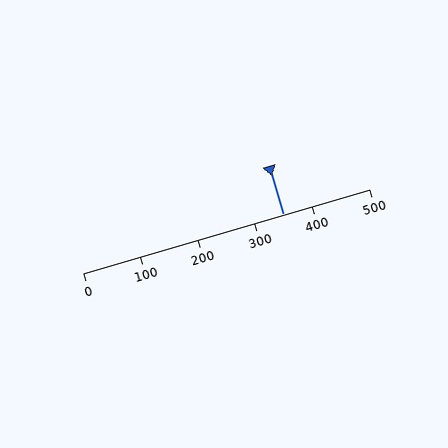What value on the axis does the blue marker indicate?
The marker indicates approximately 350.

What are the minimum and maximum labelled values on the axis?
The axis runs from 0 to 500.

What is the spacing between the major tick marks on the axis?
The major ticks are spaced 100 apart.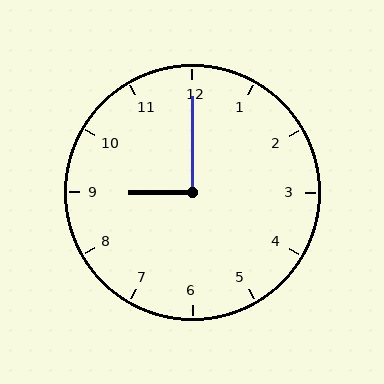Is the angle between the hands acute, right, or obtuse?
It is right.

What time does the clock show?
9:00.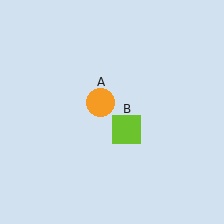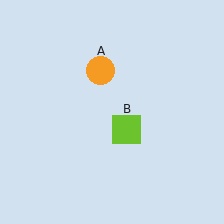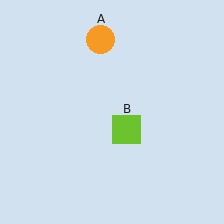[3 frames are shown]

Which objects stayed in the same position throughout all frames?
Lime square (object B) remained stationary.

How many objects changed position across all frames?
1 object changed position: orange circle (object A).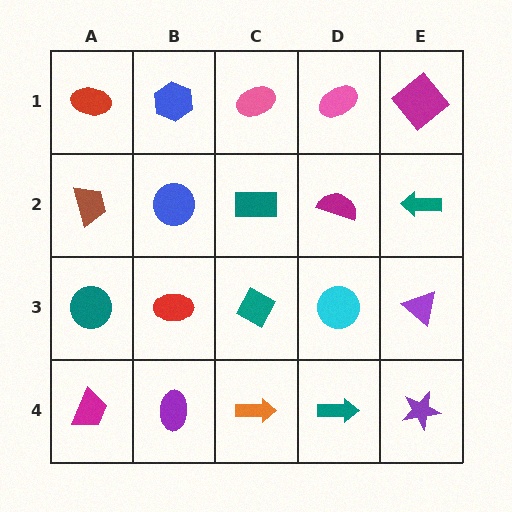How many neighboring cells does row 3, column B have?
4.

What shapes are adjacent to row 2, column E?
A magenta diamond (row 1, column E), a purple triangle (row 3, column E), a magenta semicircle (row 2, column D).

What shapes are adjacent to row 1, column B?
A blue circle (row 2, column B), a red ellipse (row 1, column A), a pink ellipse (row 1, column C).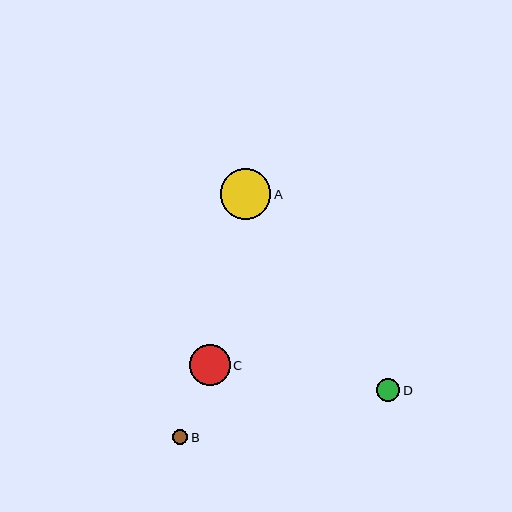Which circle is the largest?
Circle A is the largest with a size of approximately 51 pixels.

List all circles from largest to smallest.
From largest to smallest: A, C, D, B.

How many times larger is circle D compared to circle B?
Circle D is approximately 1.5 times the size of circle B.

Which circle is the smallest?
Circle B is the smallest with a size of approximately 16 pixels.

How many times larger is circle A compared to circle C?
Circle A is approximately 1.2 times the size of circle C.